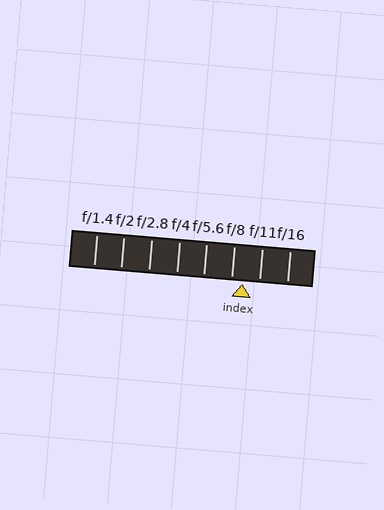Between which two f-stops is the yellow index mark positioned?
The index mark is between f/8 and f/11.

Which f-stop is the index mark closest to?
The index mark is closest to f/8.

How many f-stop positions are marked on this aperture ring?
There are 8 f-stop positions marked.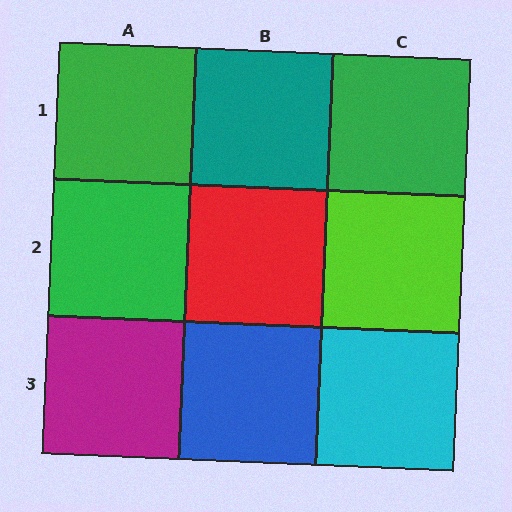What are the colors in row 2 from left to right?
Green, red, lime.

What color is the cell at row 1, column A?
Green.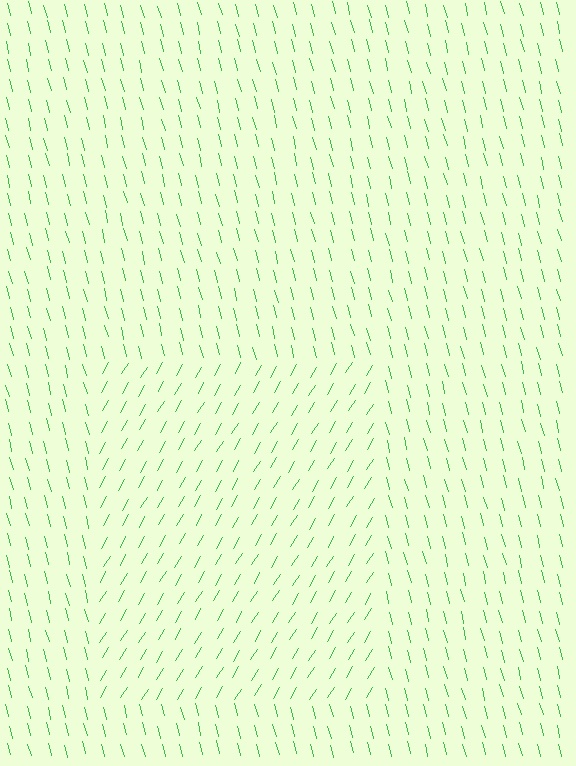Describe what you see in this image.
The image is filled with small green line segments. A rectangle region in the image has lines oriented differently from the surrounding lines, creating a visible texture boundary.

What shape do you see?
I see a rectangle.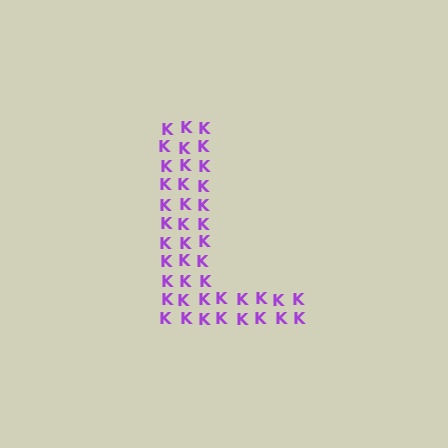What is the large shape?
The large shape is the letter L.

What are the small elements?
The small elements are letter K's.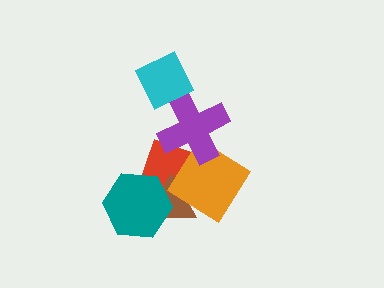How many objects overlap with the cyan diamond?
1 object overlaps with the cyan diamond.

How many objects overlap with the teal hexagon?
2 objects overlap with the teal hexagon.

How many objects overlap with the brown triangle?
3 objects overlap with the brown triangle.